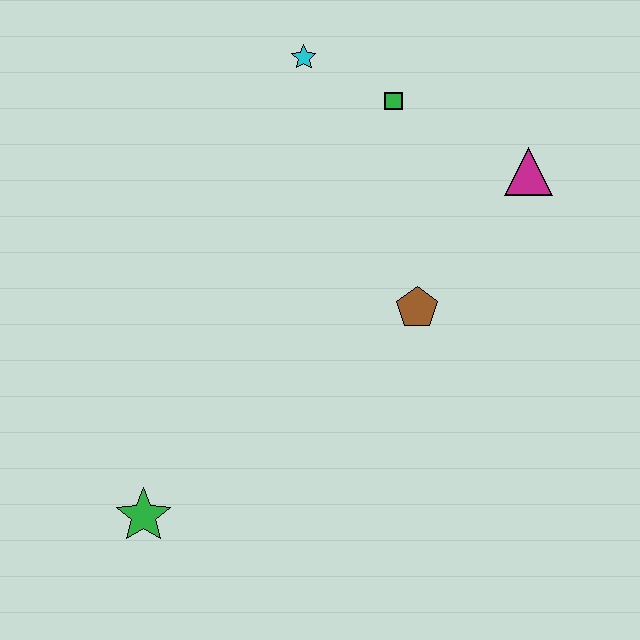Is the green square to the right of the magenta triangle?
No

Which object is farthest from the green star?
The magenta triangle is farthest from the green star.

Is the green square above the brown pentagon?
Yes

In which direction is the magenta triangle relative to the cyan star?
The magenta triangle is to the right of the cyan star.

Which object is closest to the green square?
The cyan star is closest to the green square.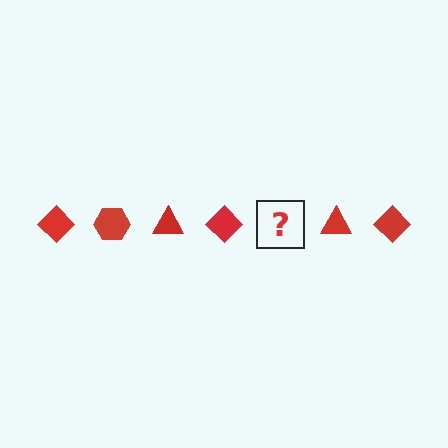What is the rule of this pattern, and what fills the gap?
The rule is that the pattern cycles through diamond, hexagon, triangle shapes in red. The gap should be filled with a red hexagon.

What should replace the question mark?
The question mark should be replaced with a red hexagon.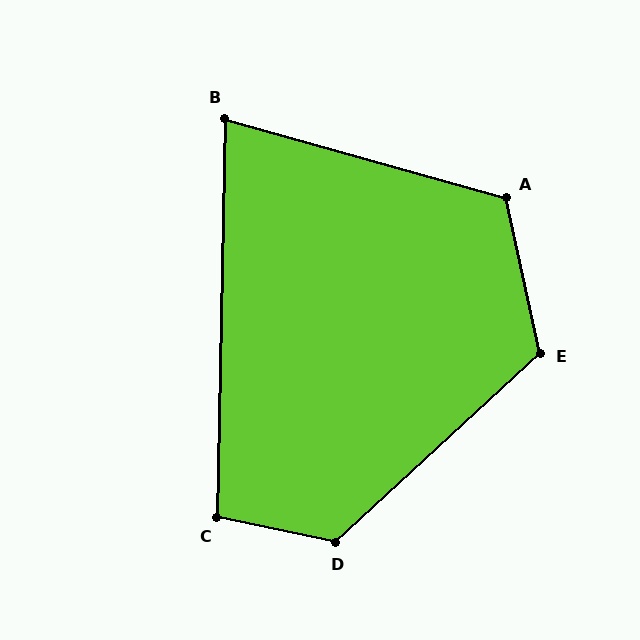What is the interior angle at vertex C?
Approximately 101 degrees (obtuse).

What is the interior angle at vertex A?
Approximately 118 degrees (obtuse).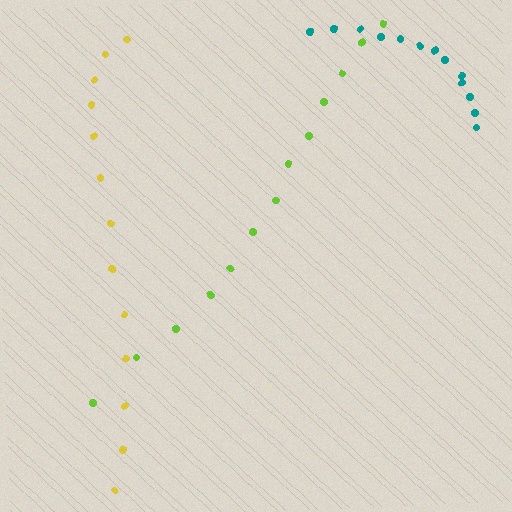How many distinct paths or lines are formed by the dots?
There are 3 distinct paths.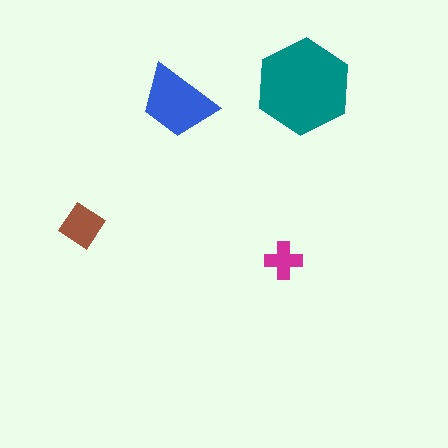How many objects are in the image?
There are 4 objects in the image.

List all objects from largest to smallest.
The teal hexagon, the blue trapezoid, the brown diamond, the magenta cross.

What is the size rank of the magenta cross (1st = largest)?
4th.